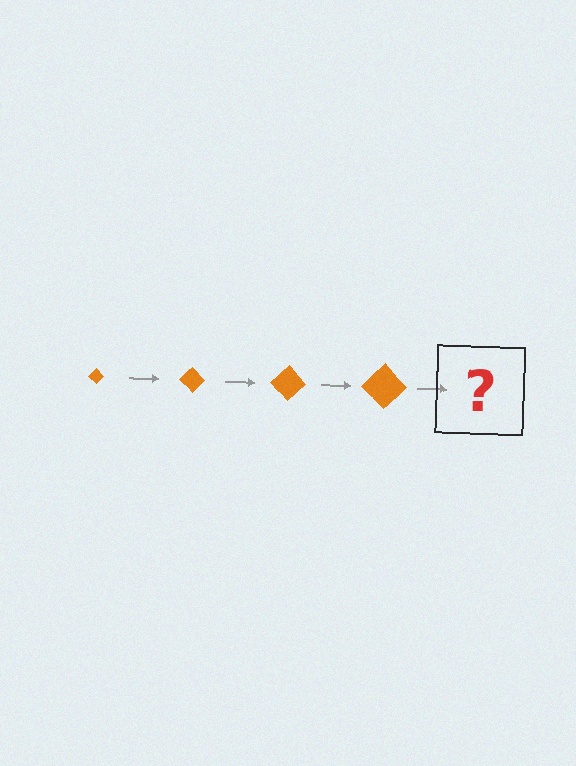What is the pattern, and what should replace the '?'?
The pattern is that the diamond gets progressively larger each step. The '?' should be an orange diamond, larger than the previous one.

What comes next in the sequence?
The next element should be an orange diamond, larger than the previous one.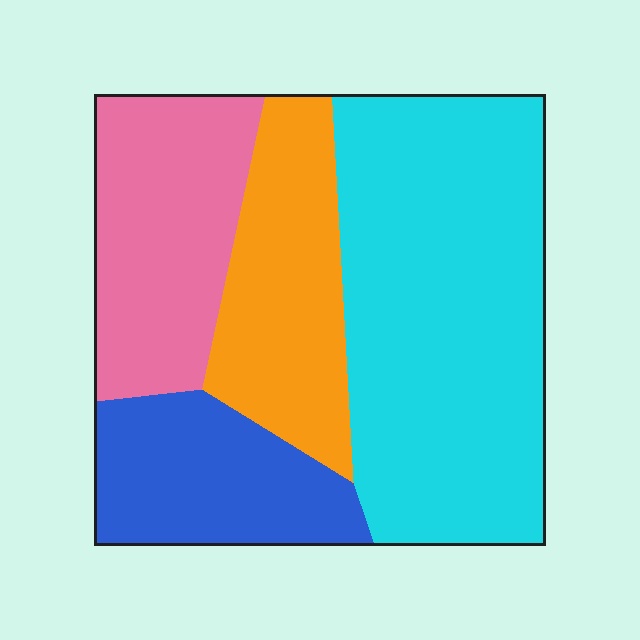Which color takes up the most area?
Cyan, at roughly 45%.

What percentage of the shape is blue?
Blue covers about 15% of the shape.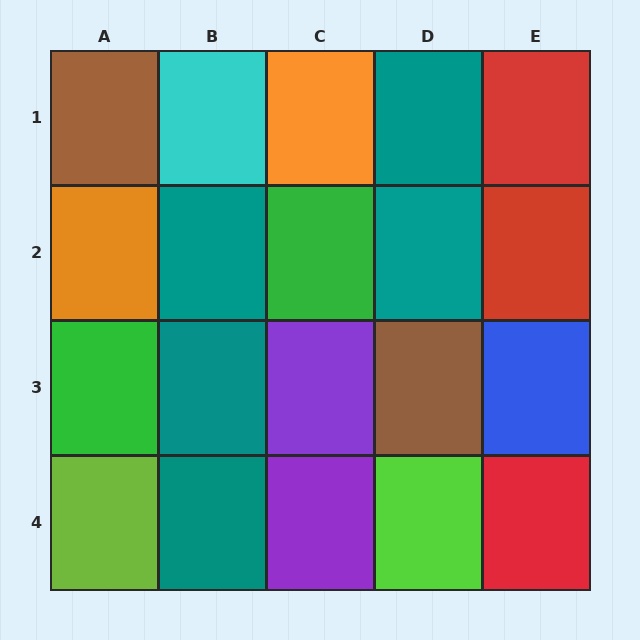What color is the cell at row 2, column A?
Orange.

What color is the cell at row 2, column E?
Red.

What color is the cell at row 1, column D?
Teal.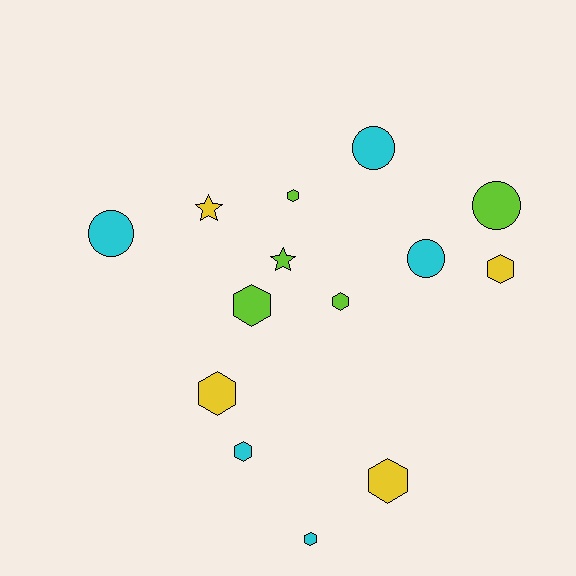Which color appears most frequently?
Cyan, with 5 objects.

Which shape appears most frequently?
Hexagon, with 8 objects.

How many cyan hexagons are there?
There are 2 cyan hexagons.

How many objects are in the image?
There are 14 objects.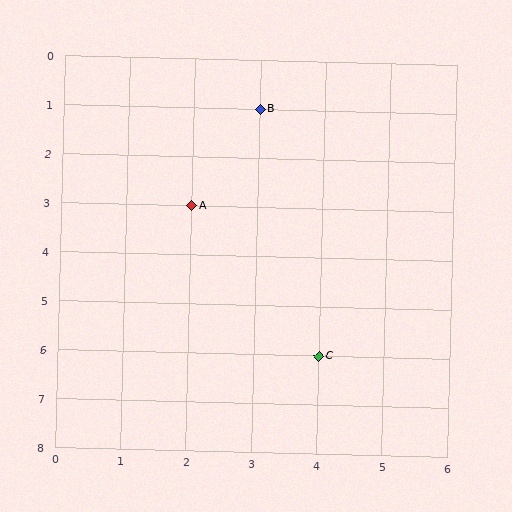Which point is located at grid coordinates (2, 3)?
Point A is at (2, 3).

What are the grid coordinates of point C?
Point C is at grid coordinates (4, 6).